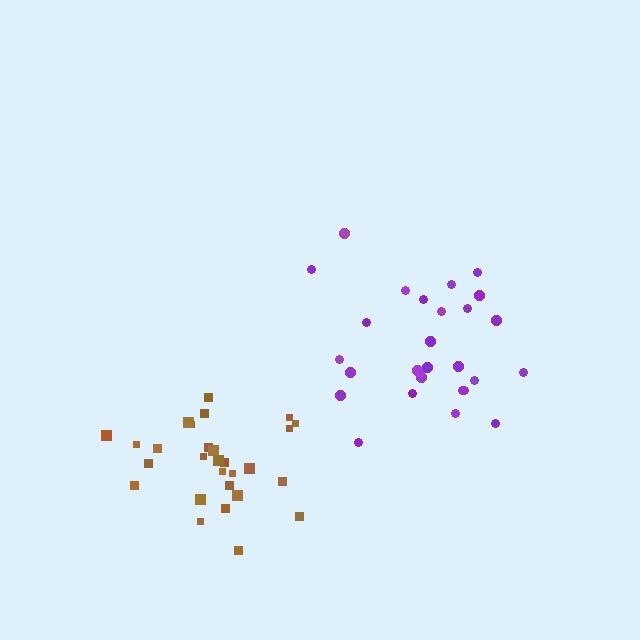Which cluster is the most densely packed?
Brown.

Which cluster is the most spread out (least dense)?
Purple.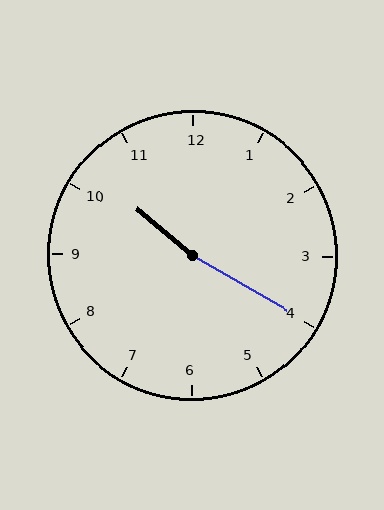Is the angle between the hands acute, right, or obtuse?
It is obtuse.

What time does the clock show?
10:20.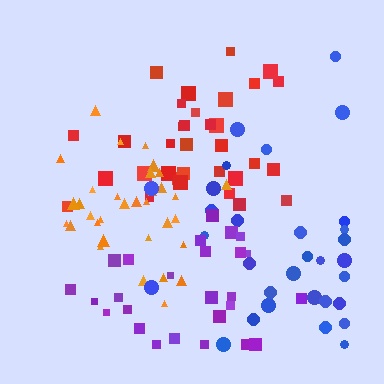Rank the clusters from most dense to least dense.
orange, red, purple, blue.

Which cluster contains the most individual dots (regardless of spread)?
Orange (34).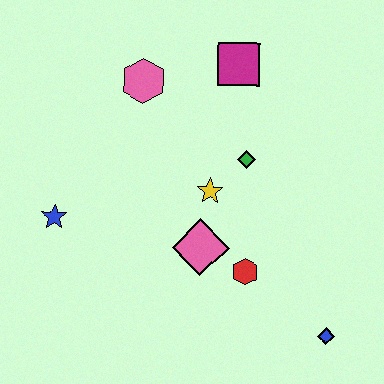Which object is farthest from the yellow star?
The blue diamond is farthest from the yellow star.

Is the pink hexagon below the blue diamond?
No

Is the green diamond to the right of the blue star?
Yes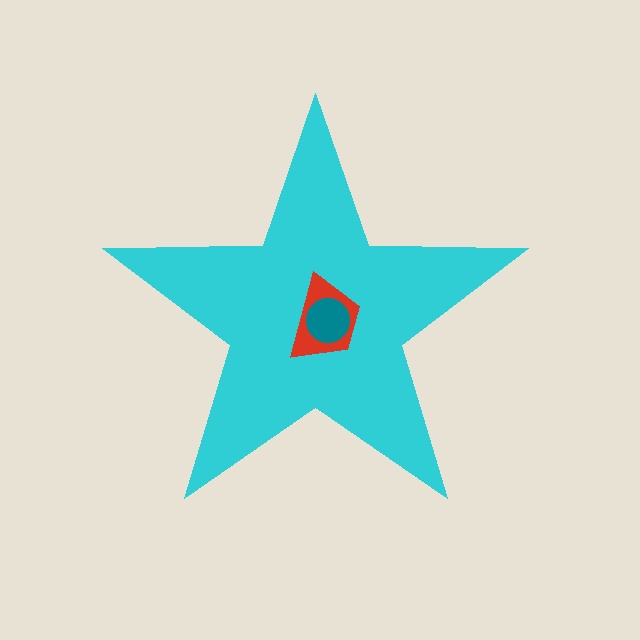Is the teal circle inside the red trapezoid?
Yes.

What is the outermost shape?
The cyan star.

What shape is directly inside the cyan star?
The red trapezoid.